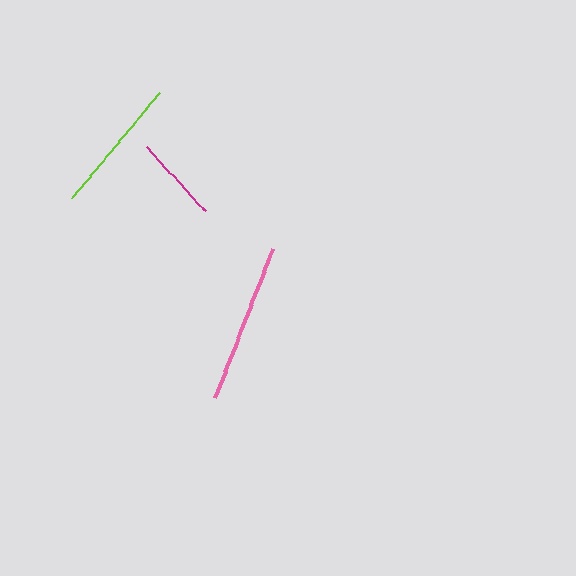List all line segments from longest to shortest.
From longest to shortest: pink, lime, magenta.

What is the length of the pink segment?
The pink segment is approximately 160 pixels long.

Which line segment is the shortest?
The magenta line is the shortest at approximately 88 pixels.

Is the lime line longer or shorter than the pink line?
The pink line is longer than the lime line.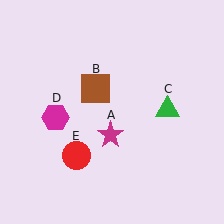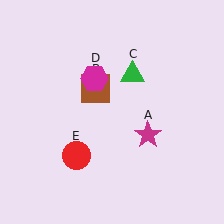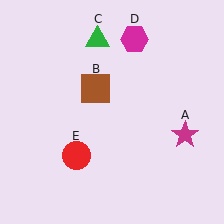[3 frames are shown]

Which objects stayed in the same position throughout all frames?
Brown square (object B) and red circle (object E) remained stationary.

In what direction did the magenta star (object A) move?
The magenta star (object A) moved right.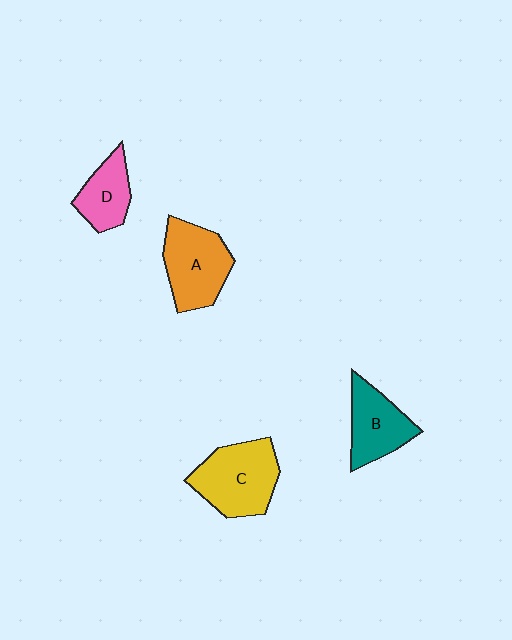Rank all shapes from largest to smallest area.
From largest to smallest: C (yellow), A (orange), B (teal), D (pink).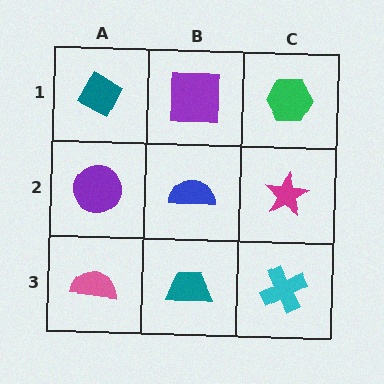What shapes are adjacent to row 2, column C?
A green hexagon (row 1, column C), a cyan cross (row 3, column C), a blue semicircle (row 2, column B).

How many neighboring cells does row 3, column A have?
2.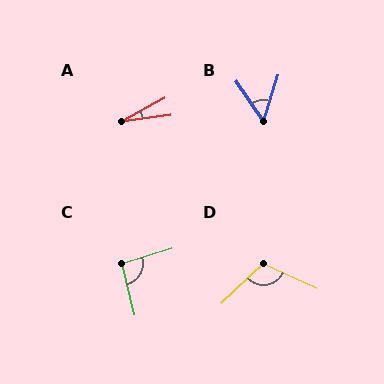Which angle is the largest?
D, at approximately 112 degrees.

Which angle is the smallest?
A, at approximately 22 degrees.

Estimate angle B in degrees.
Approximately 51 degrees.